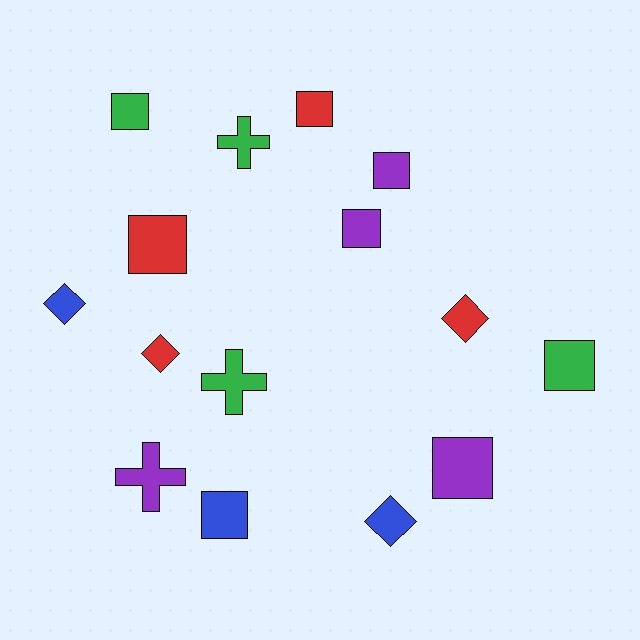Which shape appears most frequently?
Square, with 8 objects.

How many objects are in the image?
There are 15 objects.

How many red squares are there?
There are 2 red squares.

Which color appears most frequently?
Green, with 4 objects.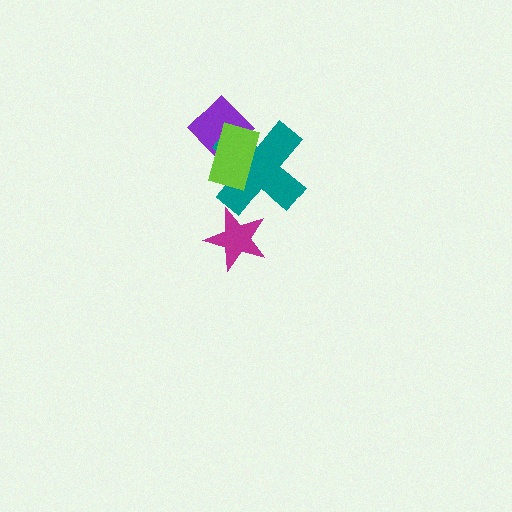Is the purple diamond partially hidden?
Yes, it is partially covered by another shape.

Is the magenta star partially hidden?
No, no other shape covers it.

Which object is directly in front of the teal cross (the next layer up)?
The lime rectangle is directly in front of the teal cross.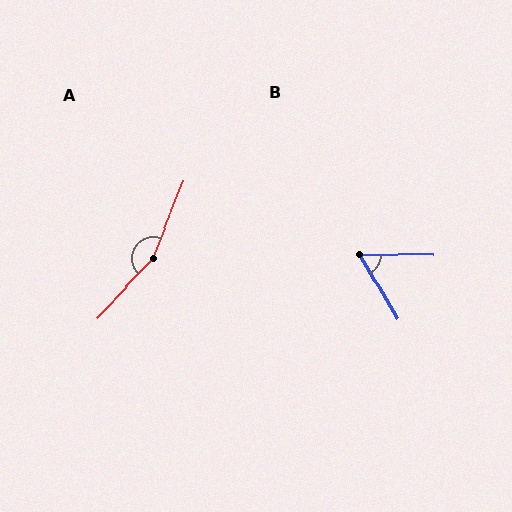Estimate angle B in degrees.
Approximately 59 degrees.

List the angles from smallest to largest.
B (59°), A (158°).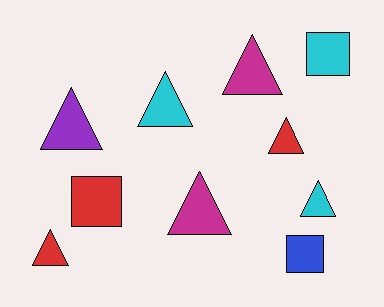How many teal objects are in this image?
There are no teal objects.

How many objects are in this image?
There are 10 objects.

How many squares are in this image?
There are 3 squares.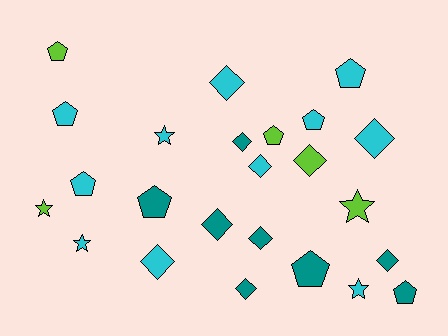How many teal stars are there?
There are no teal stars.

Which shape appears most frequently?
Diamond, with 10 objects.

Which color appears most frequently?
Cyan, with 11 objects.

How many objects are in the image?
There are 24 objects.